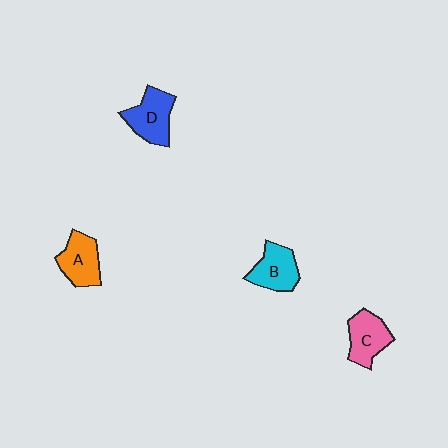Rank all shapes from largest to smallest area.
From largest to smallest: D (blue), A (orange), B (cyan), C (pink).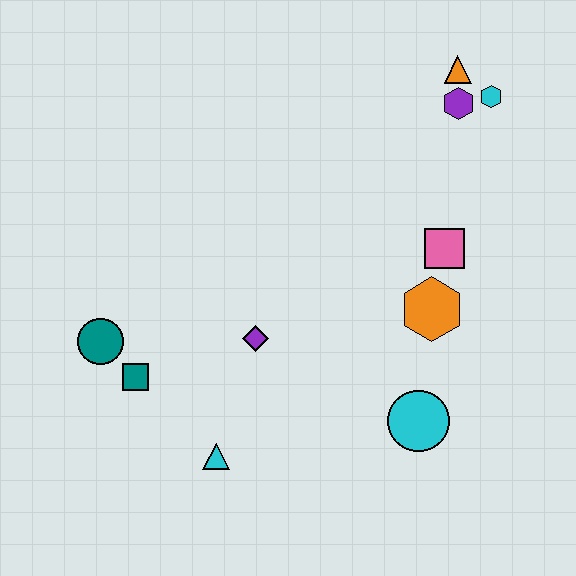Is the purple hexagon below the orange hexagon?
No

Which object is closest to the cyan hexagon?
The purple hexagon is closest to the cyan hexagon.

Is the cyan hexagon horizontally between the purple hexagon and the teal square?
No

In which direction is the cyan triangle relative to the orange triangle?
The cyan triangle is below the orange triangle.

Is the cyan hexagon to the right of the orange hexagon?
Yes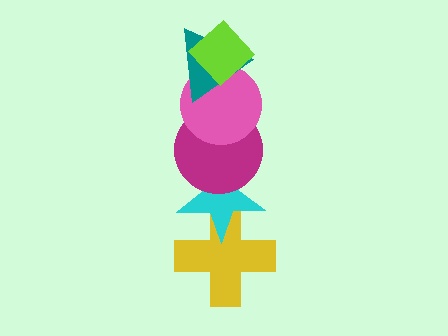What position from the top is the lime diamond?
The lime diamond is 1st from the top.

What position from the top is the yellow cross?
The yellow cross is 6th from the top.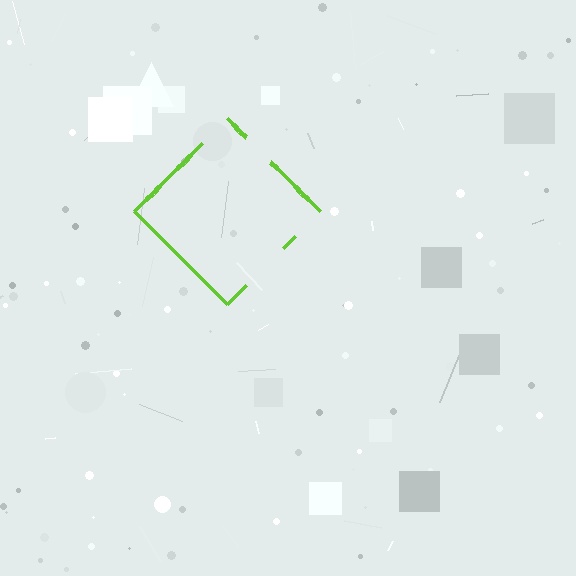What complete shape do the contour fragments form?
The contour fragments form a diamond.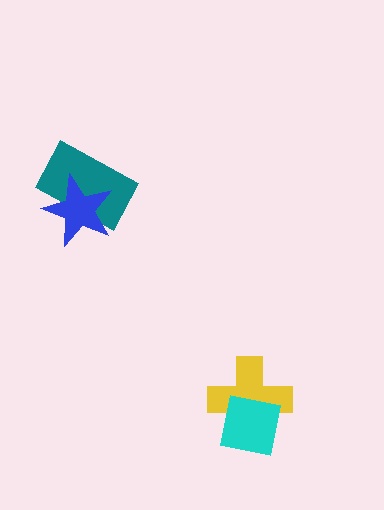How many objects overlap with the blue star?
1 object overlaps with the blue star.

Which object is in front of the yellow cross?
The cyan square is in front of the yellow cross.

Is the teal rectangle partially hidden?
Yes, it is partially covered by another shape.